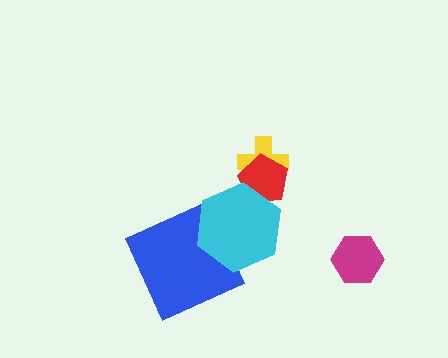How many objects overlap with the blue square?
1 object overlaps with the blue square.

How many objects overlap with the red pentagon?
2 objects overlap with the red pentagon.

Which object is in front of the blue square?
The cyan hexagon is in front of the blue square.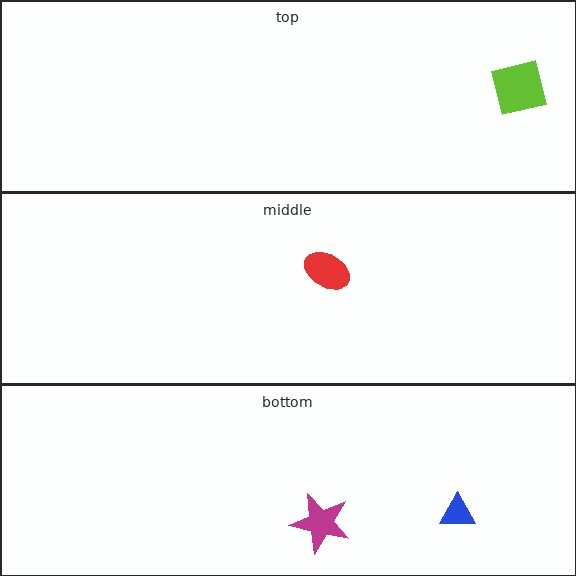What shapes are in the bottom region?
The blue triangle, the magenta star.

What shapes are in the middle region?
The red ellipse.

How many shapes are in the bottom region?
2.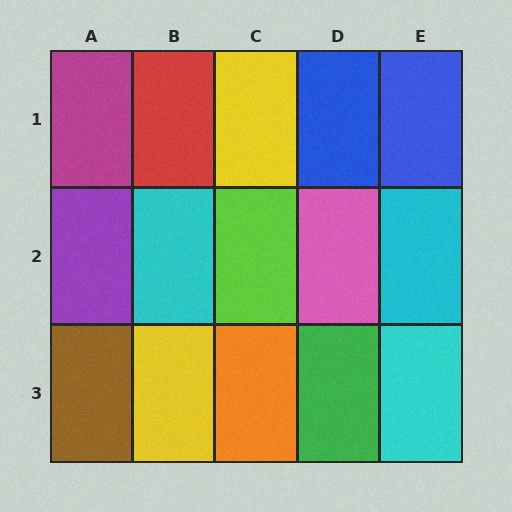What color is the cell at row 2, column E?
Cyan.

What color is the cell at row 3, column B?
Yellow.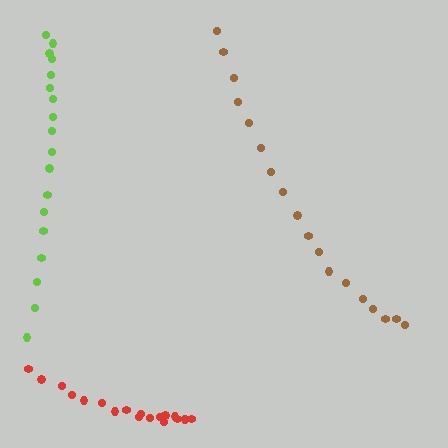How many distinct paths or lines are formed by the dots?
There are 3 distinct paths.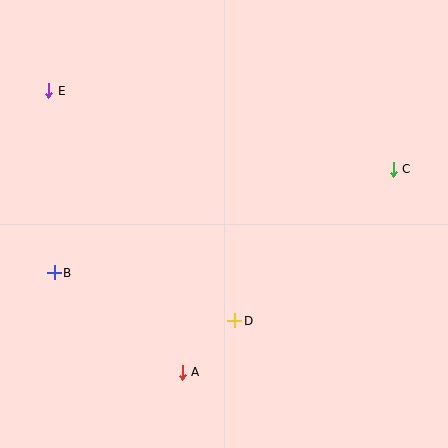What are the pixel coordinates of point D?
Point D is at (235, 321).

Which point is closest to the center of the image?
Point D at (235, 321) is closest to the center.